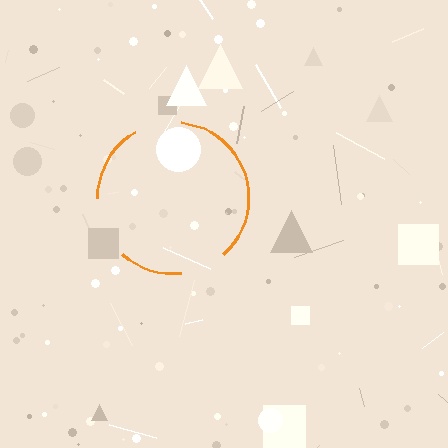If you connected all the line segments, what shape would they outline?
They would outline a circle.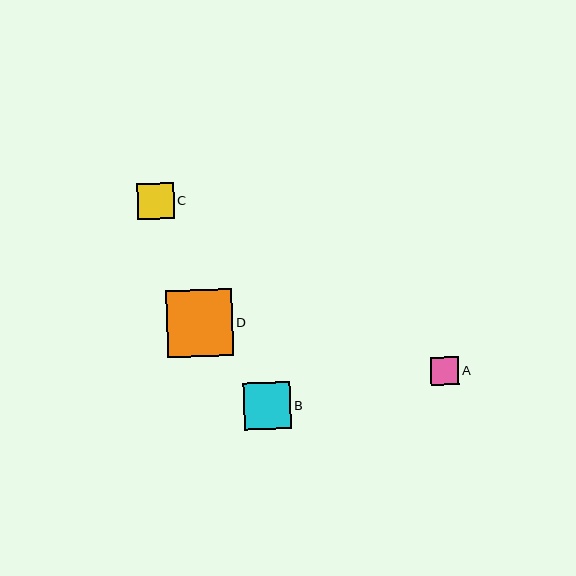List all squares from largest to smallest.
From largest to smallest: D, B, C, A.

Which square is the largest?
Square D is the largest with a size of approximately 66 pixels.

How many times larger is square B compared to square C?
Square B is approximately 1.3 times the size of square C.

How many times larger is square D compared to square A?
Square D is approximately 2.3 times the size of square A.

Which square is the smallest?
Square A is the smallest with a size of approximately 28 pixels.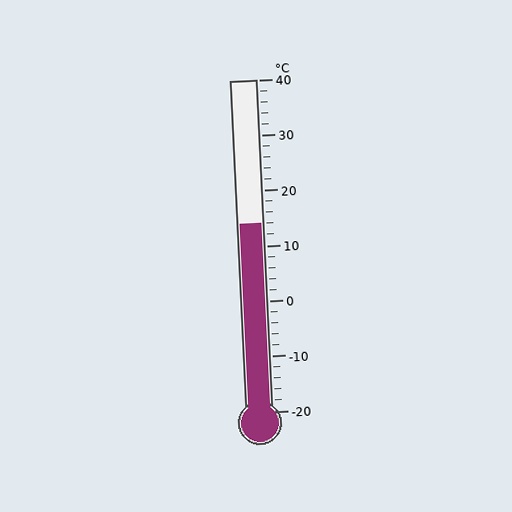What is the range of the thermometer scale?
The thermometer scale ranges from -20°C to 40°C.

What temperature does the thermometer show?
The thermometer shows approximately 14°C.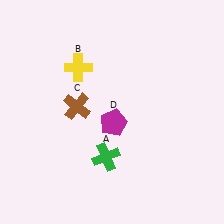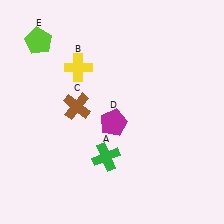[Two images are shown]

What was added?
A lime pentagon (E) was added in Image 2.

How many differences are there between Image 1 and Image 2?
There is 1 difference between the two images.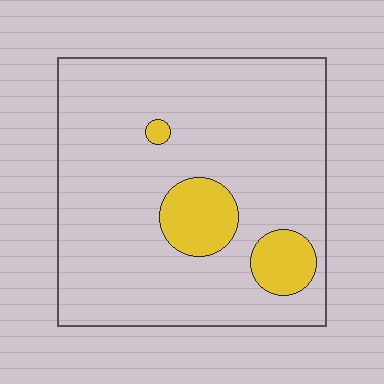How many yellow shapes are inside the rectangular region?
3.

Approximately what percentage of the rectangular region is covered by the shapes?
Approximately 10%.